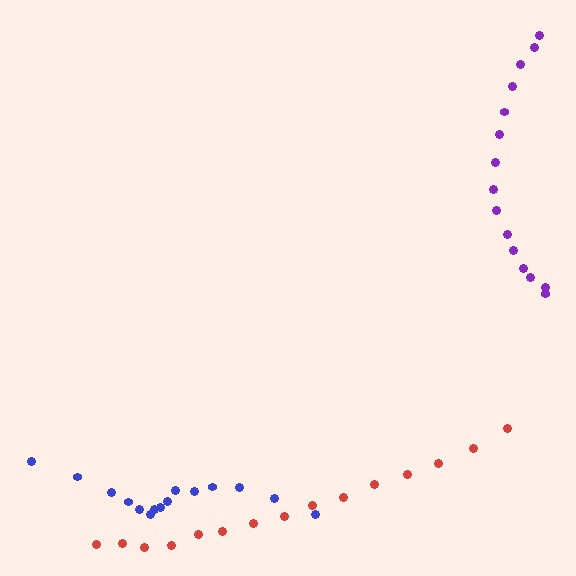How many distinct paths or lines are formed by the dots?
There are 3 distinct paths.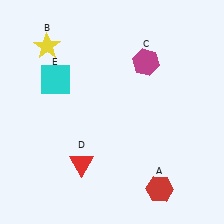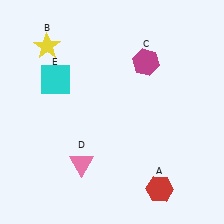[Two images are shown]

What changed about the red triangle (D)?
In Image 1, D is red. In Image 2, it changed to pink.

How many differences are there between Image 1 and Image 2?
There is 1 difference between the two images.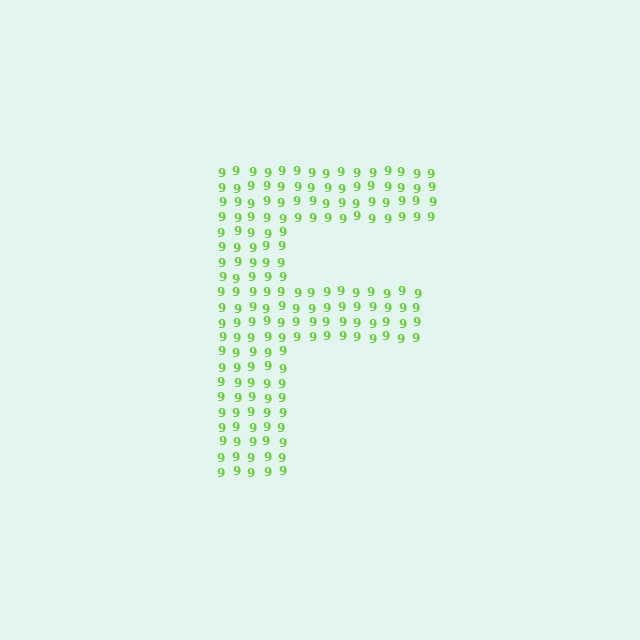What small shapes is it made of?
It is made of small digit 9's.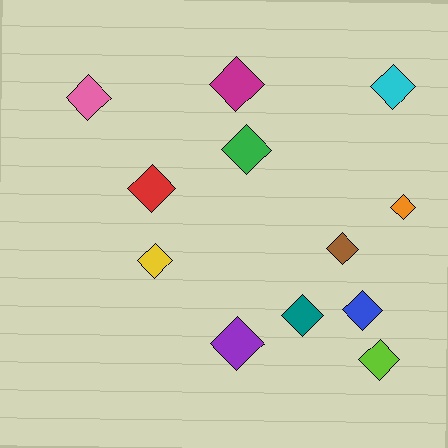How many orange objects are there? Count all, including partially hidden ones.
There is 1 orange object.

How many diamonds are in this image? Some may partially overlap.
There are 12 diamonds.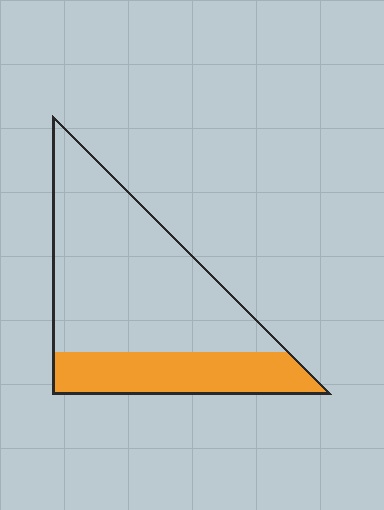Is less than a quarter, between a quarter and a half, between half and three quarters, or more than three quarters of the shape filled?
Between a quarter and a half.